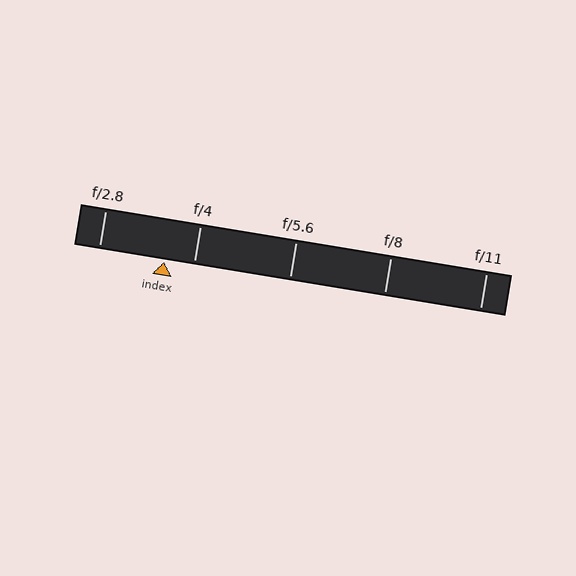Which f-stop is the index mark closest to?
The index mark is closest to f/4.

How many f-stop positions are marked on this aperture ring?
There are 5 f-stop positions marked.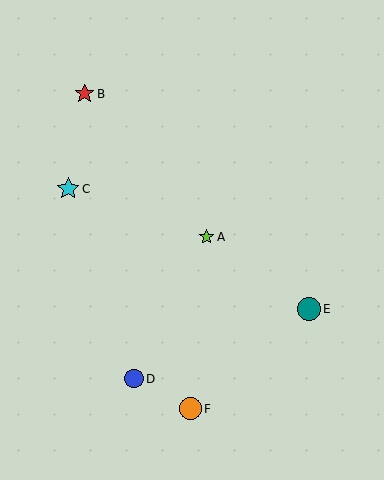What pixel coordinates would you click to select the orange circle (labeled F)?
Click at (191, 409) to select the orange circle F.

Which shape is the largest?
The teal circle (labeled E) is the largest.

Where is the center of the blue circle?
The center of the blue circle is at (134, 379).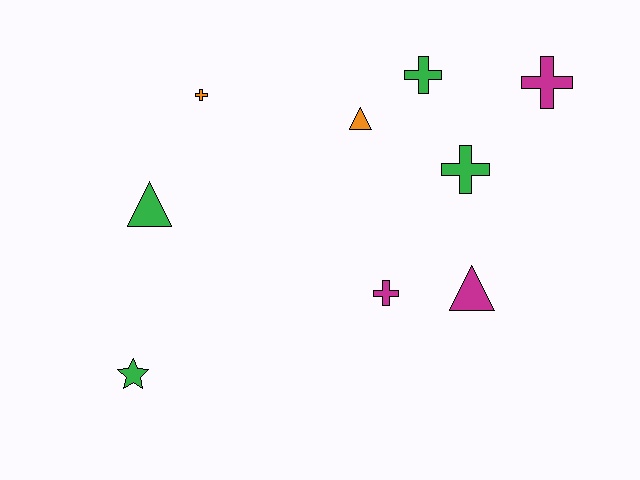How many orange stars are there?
There are no orange stars.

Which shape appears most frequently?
Cross, with 5 objects.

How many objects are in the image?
There are 9 objects.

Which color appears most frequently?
Green, with 4 objects.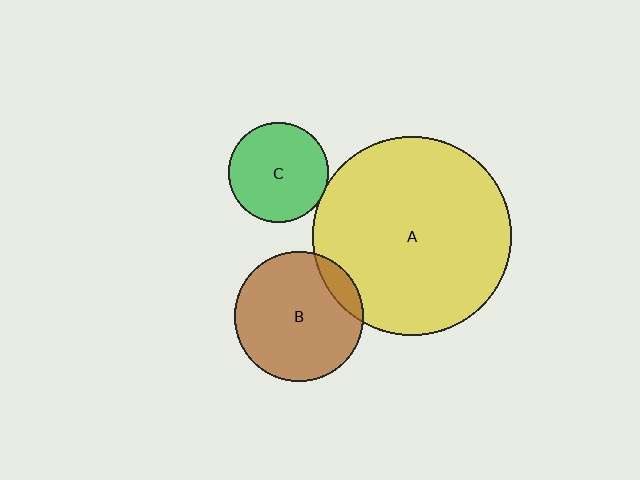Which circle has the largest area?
Circle A (yellow).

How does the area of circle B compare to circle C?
Approximately 1.7 times.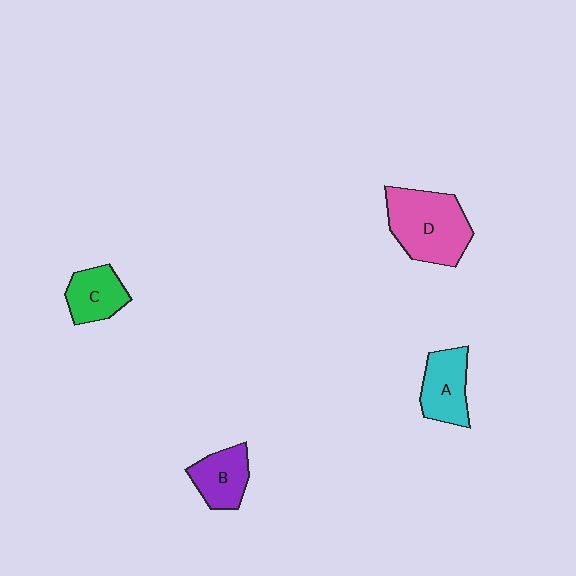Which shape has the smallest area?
Shape C (green).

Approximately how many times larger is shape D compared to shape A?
Approximately 1.6 times.